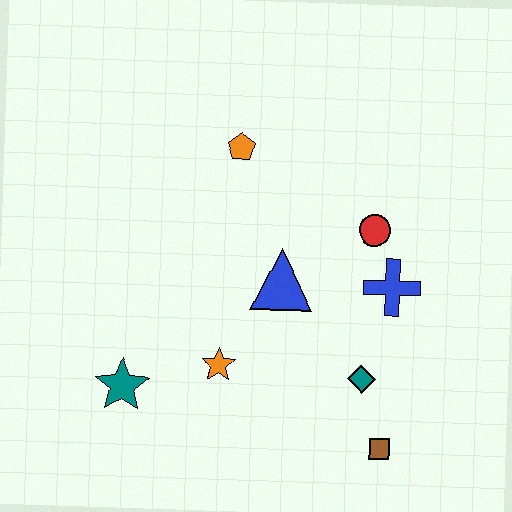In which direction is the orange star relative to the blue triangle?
The orange star is below the blue triangle.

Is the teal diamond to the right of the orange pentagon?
Yes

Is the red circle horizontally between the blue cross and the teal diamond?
Yes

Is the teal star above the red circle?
No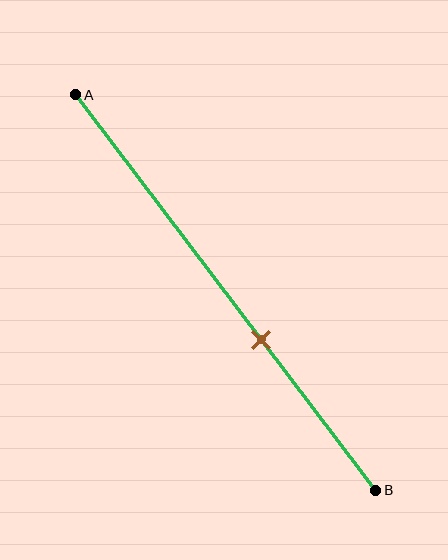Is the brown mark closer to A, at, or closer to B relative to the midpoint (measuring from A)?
The brown mark is closer to point B than the midpoint of segment AB.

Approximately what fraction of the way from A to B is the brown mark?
The brown mark is approximately 60% of the way from A to B.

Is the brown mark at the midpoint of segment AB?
No, the mark is at about 60% from A, not at the 50% midpoint.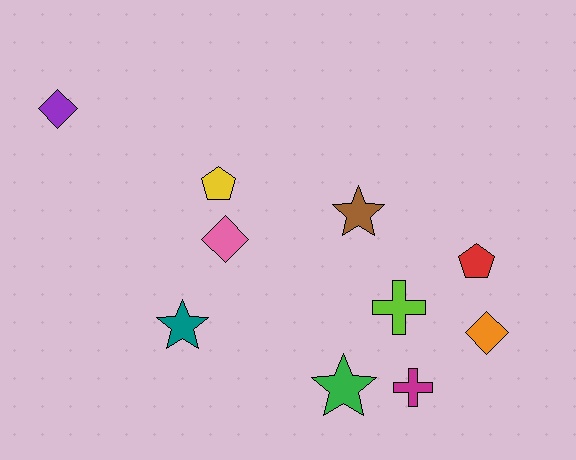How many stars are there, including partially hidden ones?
There are 3 stars.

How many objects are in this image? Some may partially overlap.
There are 10 objects.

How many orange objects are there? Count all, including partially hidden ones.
There is 1 orange object.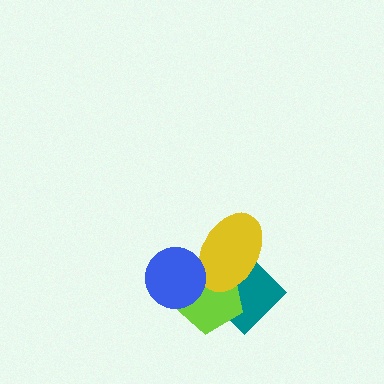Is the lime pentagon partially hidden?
Yes, it is partially covered by another shape.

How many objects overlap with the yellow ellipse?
3 objects overlap with the yellow ellipse.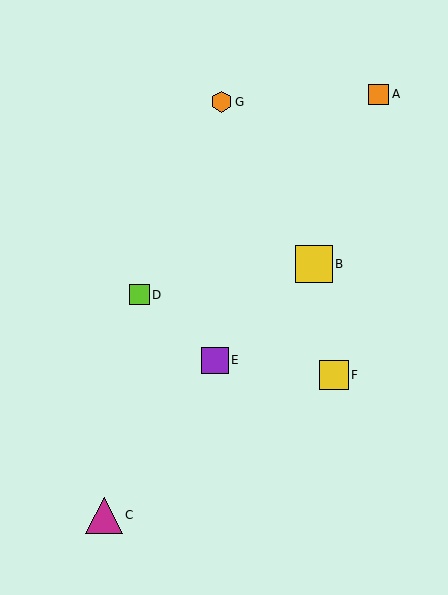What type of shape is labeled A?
Shape A is an orange square.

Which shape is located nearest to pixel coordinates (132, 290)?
The lime square (labeled D) at (139, 295) is nearest to that location.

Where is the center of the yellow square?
The center of the yellow square is at (314, 264).